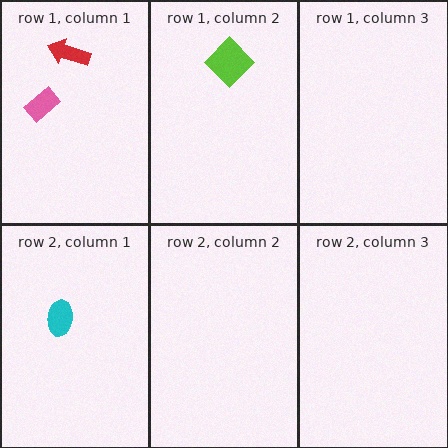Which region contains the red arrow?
The row 1, column 1 region.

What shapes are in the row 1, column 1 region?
The red arrow, the pink rectangle.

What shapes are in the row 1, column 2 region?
The lime diamond.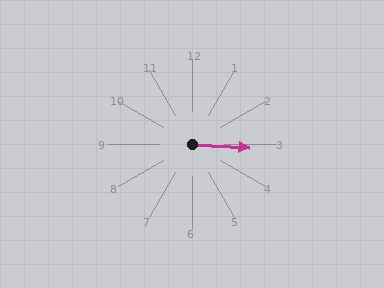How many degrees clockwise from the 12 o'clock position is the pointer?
Approximately 94 degrees.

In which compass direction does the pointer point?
East.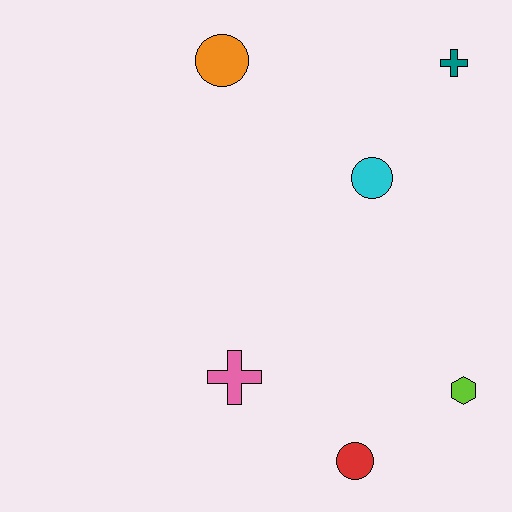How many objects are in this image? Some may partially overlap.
There are 6 objects.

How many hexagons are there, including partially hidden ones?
There is 1 hexagon.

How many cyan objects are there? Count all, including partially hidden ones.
There is 1 cyan object.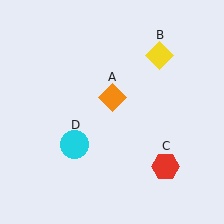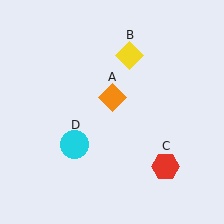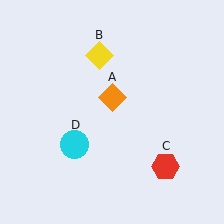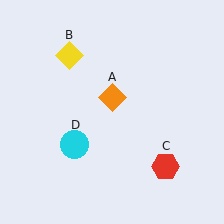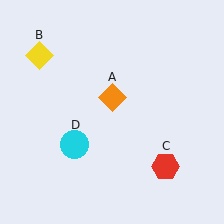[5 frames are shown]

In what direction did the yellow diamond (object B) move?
The yellow diamond (object B) moved left.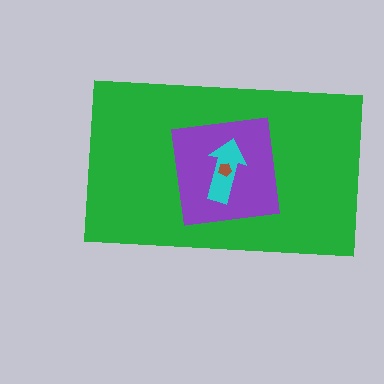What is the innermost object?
The brown pentagon.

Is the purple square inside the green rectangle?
Yes.